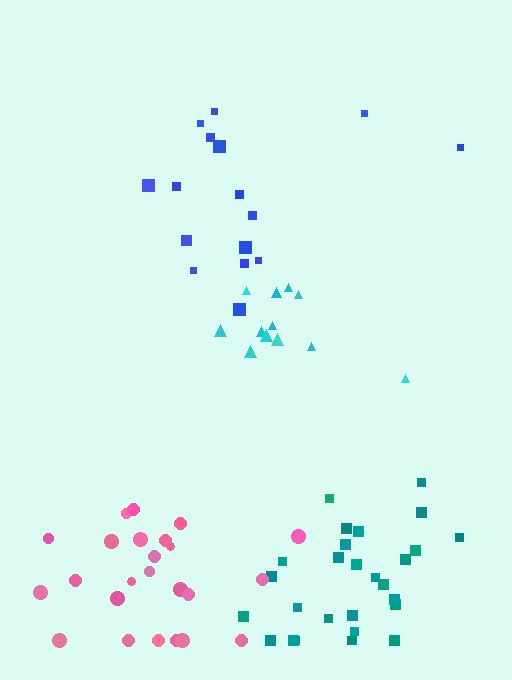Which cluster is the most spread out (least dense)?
Blue.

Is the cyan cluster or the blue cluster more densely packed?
Cyan.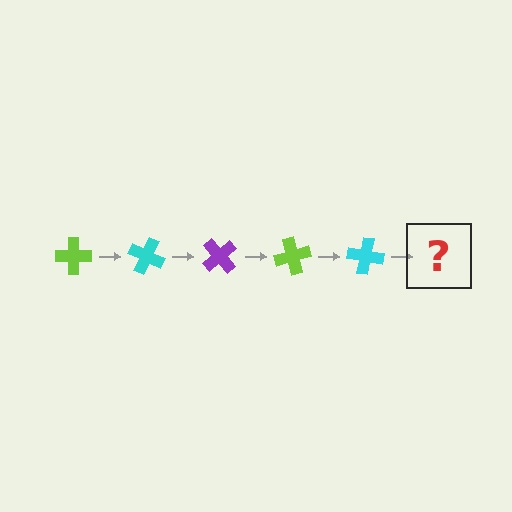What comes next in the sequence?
The next element should be a purple cross, rotated 125 degrees from the start.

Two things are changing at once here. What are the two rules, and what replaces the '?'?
The two rules are that it rotates 25 degrees each step and the color cycles through lime, cyan, and purple. The '?' should be a purple cross, rotated 125 degrees from the start.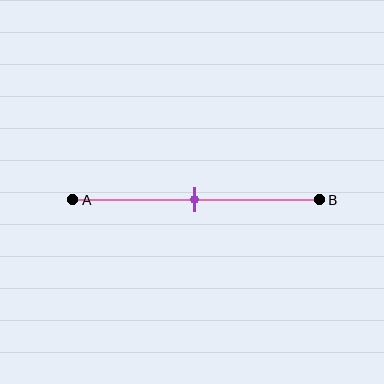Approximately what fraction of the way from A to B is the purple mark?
The purple mark is approximately 50% of the way from A to B.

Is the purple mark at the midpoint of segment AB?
Yes, the mark is approximately at the midpoint.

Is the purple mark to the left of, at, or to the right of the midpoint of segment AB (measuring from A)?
The purple mark is approximately at the midpoint of segment AB.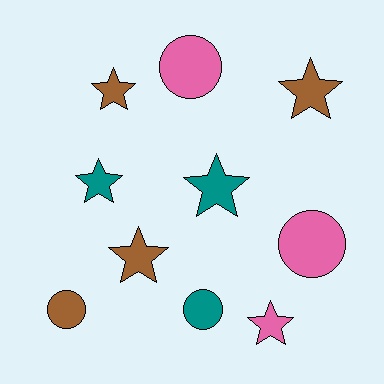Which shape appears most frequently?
Star, with 6 objects.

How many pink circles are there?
There are 2 pink circles.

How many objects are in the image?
There are 10 objects.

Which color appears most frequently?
Brown, with 4 objects.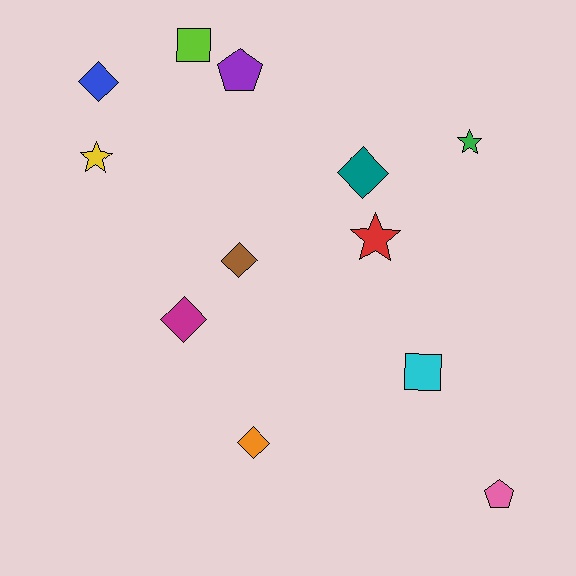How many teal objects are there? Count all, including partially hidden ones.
There is 1 teal object.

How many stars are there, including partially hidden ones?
There are 3 stars.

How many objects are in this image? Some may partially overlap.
There are 12 objects.